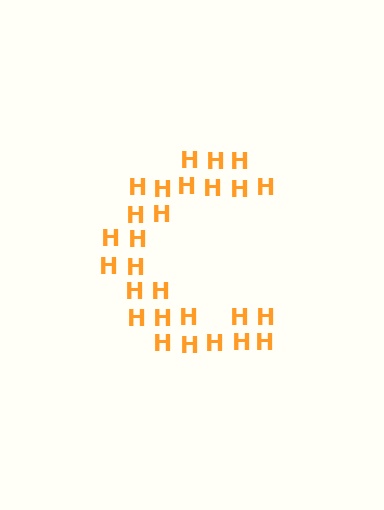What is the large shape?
The large shape is the letter C.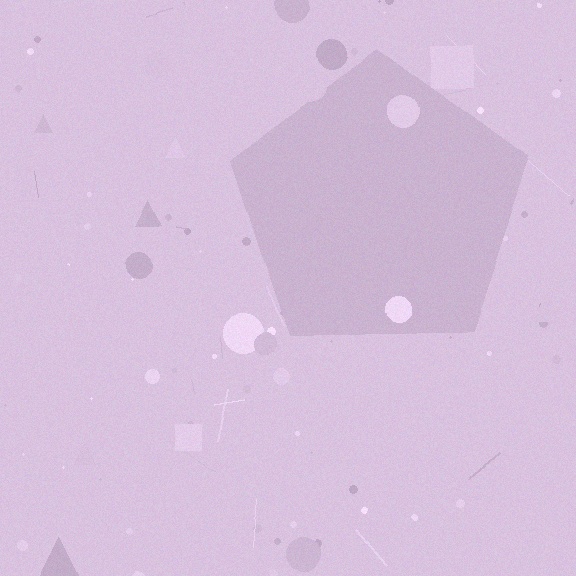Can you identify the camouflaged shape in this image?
The camouflaged shape is a pentagon.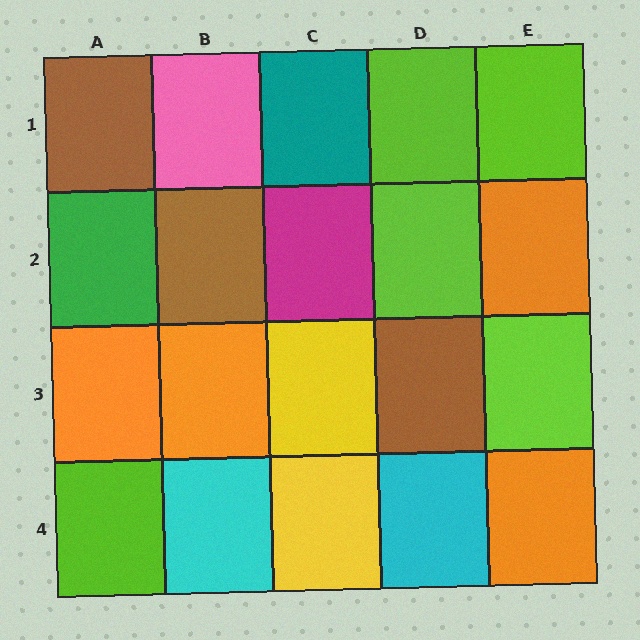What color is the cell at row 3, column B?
Orange.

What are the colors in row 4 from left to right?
Lime, cyan, yellow, cyan, orange.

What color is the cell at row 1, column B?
Pink.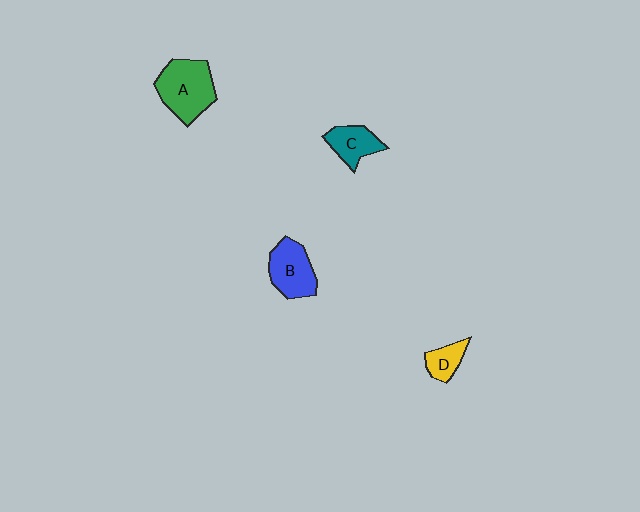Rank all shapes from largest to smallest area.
From largest to smallest: A (green), B (blue), C (teal), D (yellow).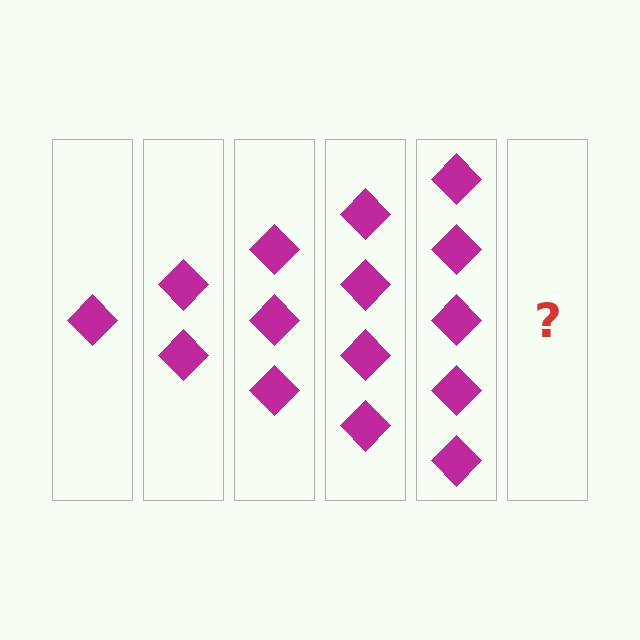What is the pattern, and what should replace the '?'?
The pattern is that each step adds one more diamond. The '?' should be 6 diamonds.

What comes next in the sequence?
The next element should be 6 diamonds.